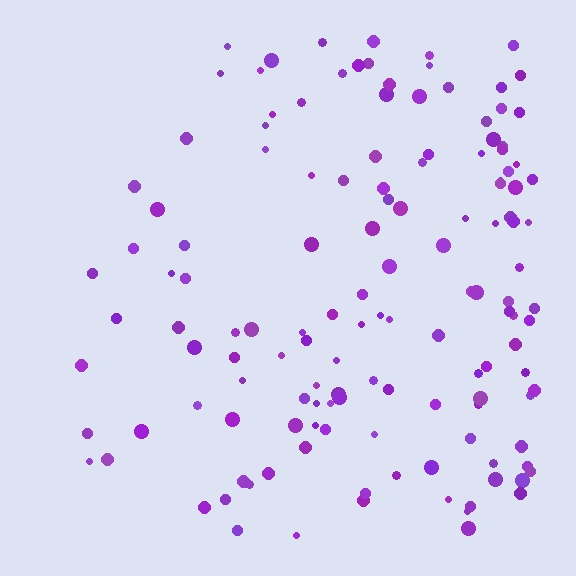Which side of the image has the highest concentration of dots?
The right.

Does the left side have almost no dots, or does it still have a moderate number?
Still a moderate number, just noticeably fewer than the right.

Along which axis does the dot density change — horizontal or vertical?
Horizontal.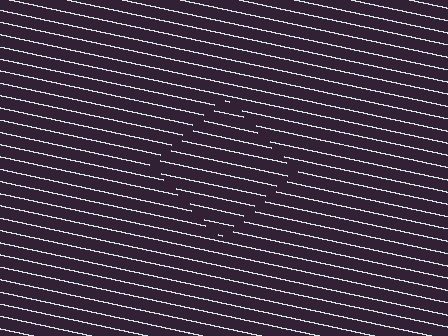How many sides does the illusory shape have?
4 sides — the line-ends trace a square.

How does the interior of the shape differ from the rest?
The interior of the shape contains the same grating, shifted by half a period — the contour is defined by the phase discontinuity where line-ends from the inner and outer gratings abut.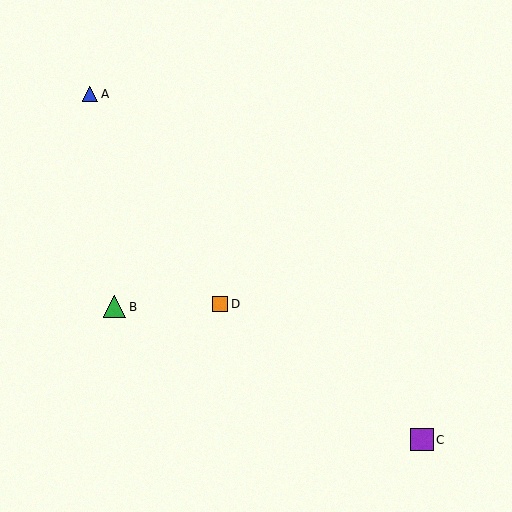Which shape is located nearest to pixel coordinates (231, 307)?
The orange square (labeled D) at (220, 304) is nearest to that location.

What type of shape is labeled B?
Shape B is a green triangle.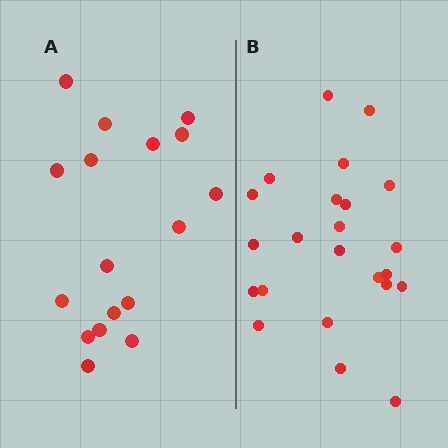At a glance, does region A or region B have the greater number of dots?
Region B (the right region) has more dots.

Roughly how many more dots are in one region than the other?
Region B has about 6 more dots than region A.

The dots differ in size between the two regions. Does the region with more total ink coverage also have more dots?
No. Region A has more total ink coverage because its dots are larger, but region B actually contains more individual dots. Total area can be misleading — the number of items is what matters here.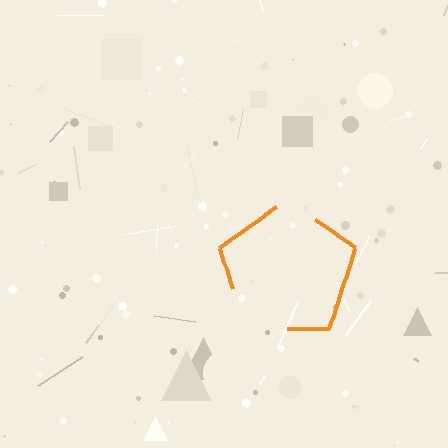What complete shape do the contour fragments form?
The contour fragments form a pentagon.